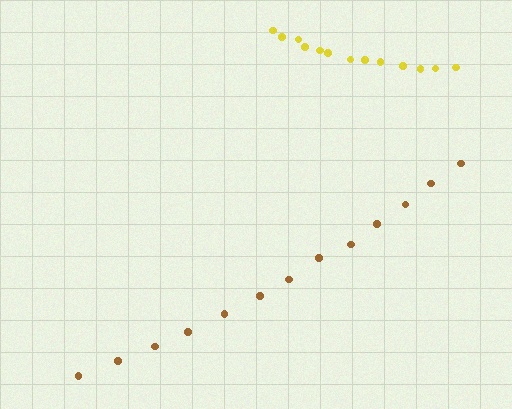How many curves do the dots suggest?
There are 2 distinct paths.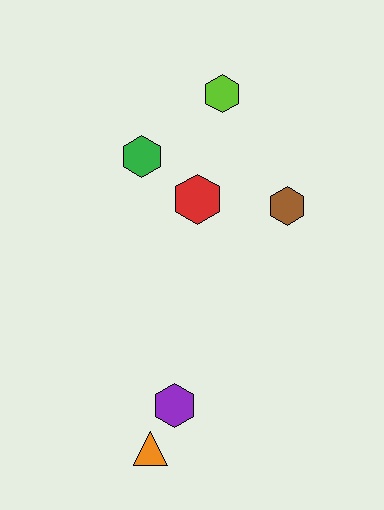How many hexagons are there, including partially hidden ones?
There are 5 hexagons.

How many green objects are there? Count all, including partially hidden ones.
There is 1 green object.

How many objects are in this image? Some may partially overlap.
There are 6 objects.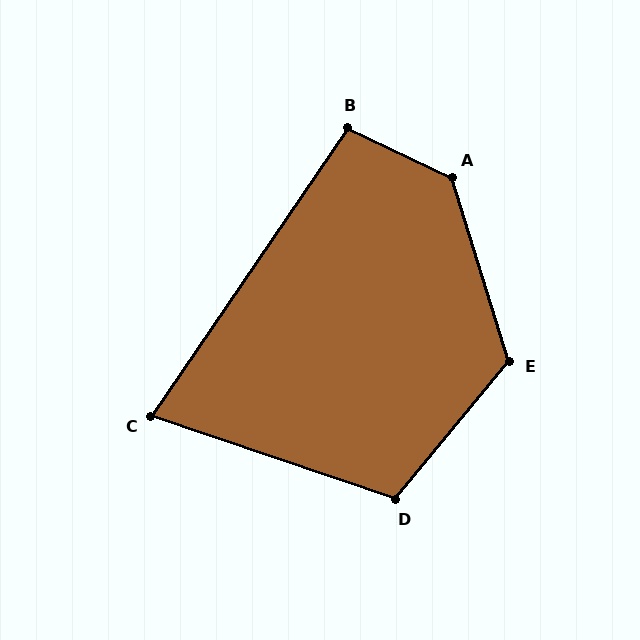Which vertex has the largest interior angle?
A, at approximately 133 degrees.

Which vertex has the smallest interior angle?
C, at approximately 75 degrees.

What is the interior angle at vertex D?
Approximately 111 degrees (obtuse).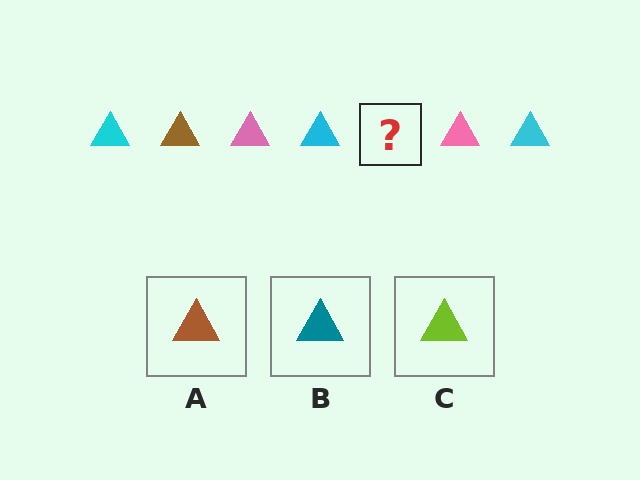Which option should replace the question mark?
Option A.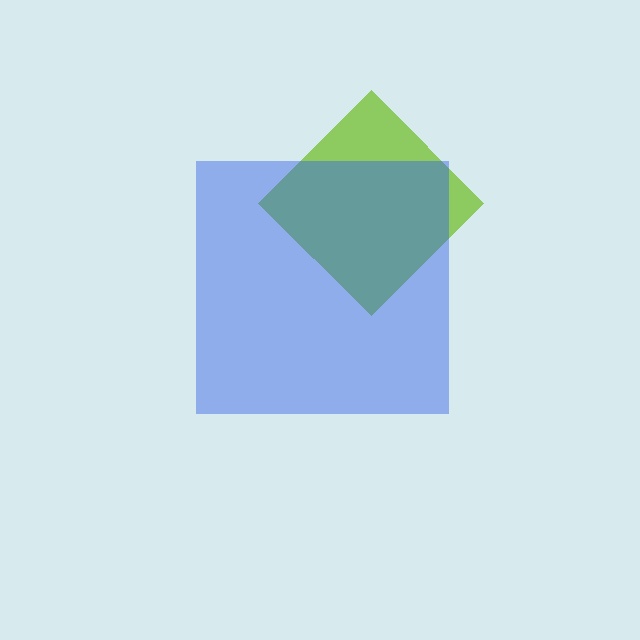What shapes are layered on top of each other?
The layered shapes are: a lime diamond, a blue square.